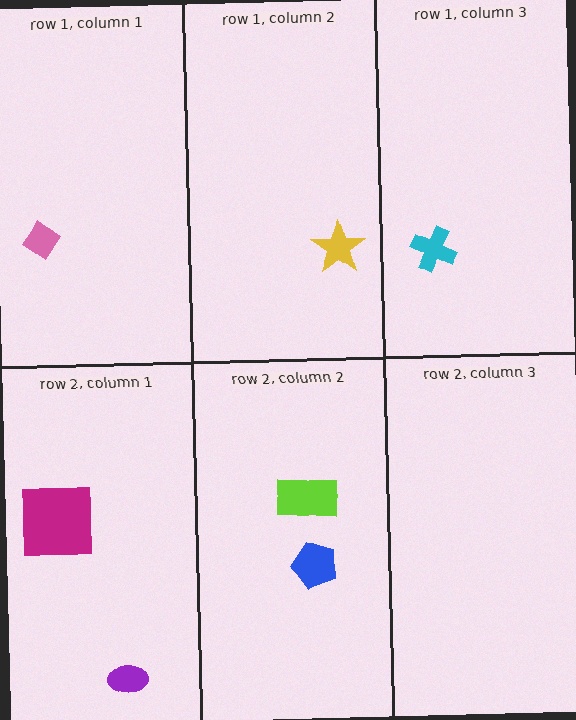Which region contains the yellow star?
The row 1, column 2 region.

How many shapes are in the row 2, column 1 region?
2.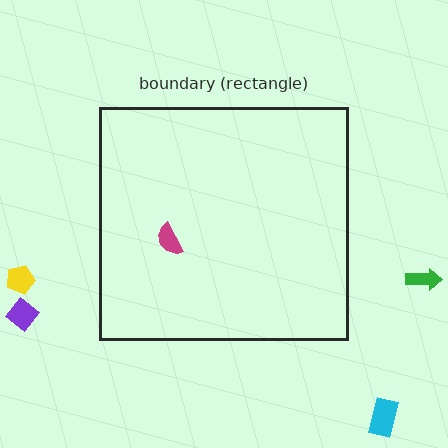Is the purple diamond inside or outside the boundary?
Outside.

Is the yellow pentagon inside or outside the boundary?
Outside.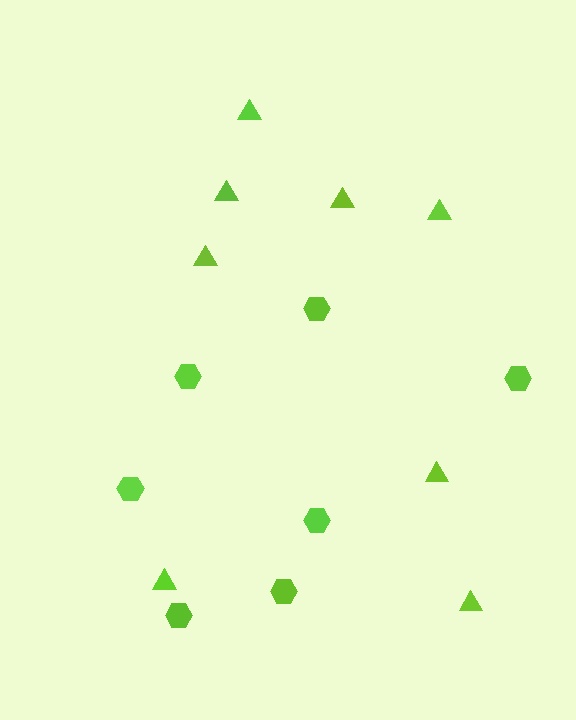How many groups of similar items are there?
There are 2 groups: one group of triangles (8) and one group of hexagons (7).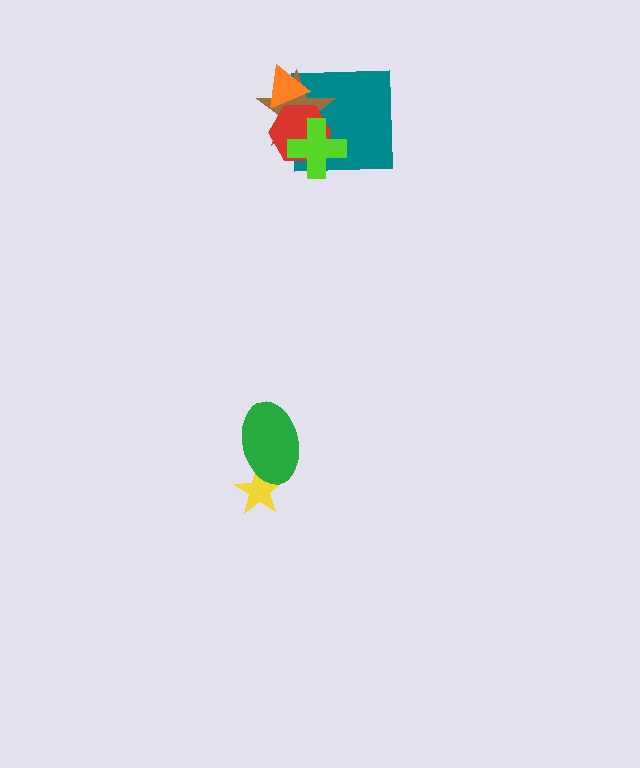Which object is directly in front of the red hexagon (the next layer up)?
The orange triangle is directly in front of the red hexagon.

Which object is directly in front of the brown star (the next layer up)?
The red hexagon is directly in front of the brown star.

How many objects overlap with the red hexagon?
4 objects overlap with the red hexagon.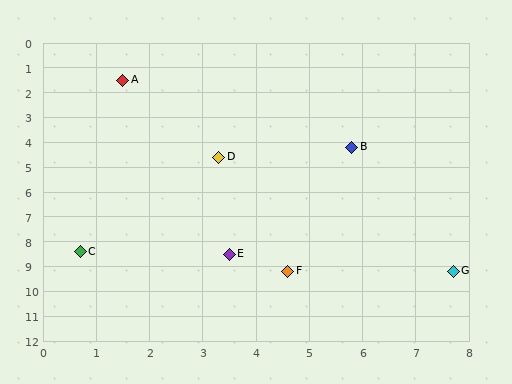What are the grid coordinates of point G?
Point G is at approximately (7.7, 9.2).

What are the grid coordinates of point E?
Point E is at approximately (3.5, 8.5).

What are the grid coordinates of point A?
Point A is at approximately (1.5, 1.5).